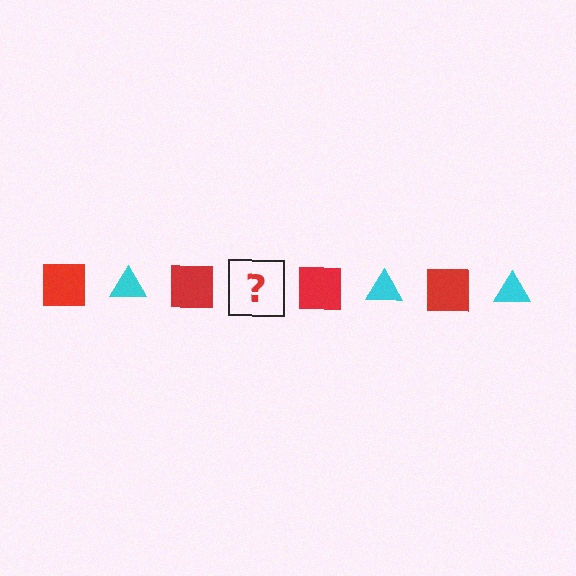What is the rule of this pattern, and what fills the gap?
The rule is that the pattern alternates between red square and cyan triangle. The gap should be filled with a cyan triangle.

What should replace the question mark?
The question mark should be replaced with a cyan triangle.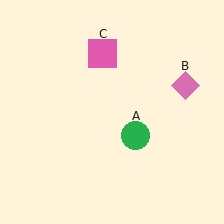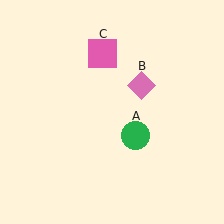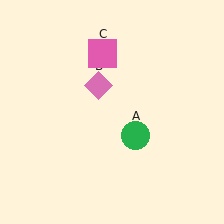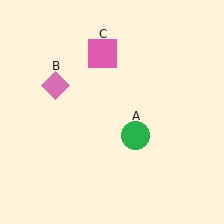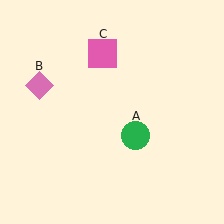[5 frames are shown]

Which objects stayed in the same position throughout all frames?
Green circle (object A) and pink square (object C) remained stationary.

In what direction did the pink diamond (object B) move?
The pink diamond (object B) moved left.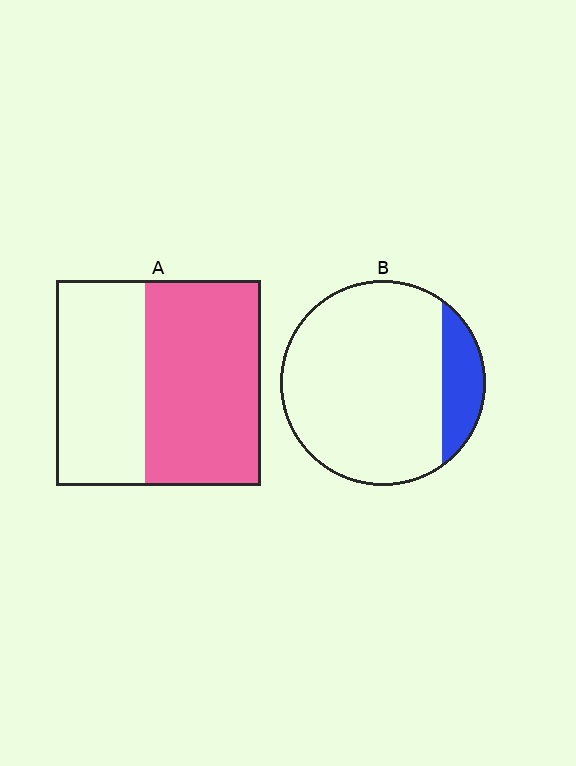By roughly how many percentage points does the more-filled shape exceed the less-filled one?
By roughly 40 percentage points (A over B).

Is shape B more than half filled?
No.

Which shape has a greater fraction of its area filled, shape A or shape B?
Shape A.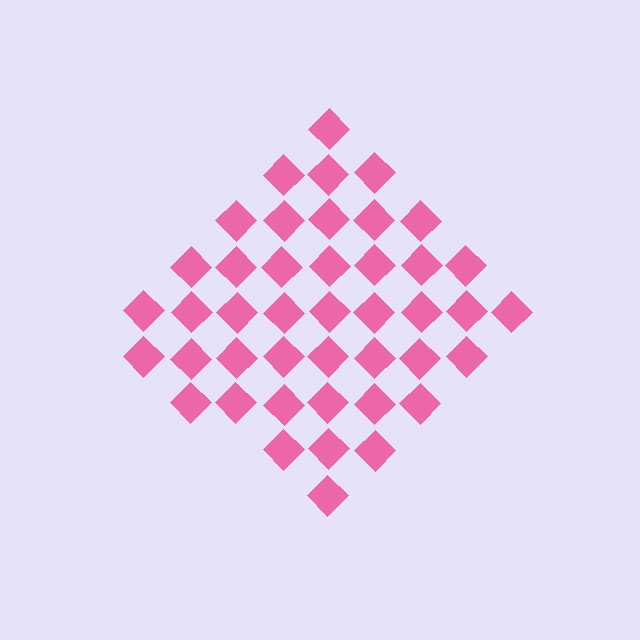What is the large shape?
The large shape is a diamond.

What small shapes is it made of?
It is made of small diamonds.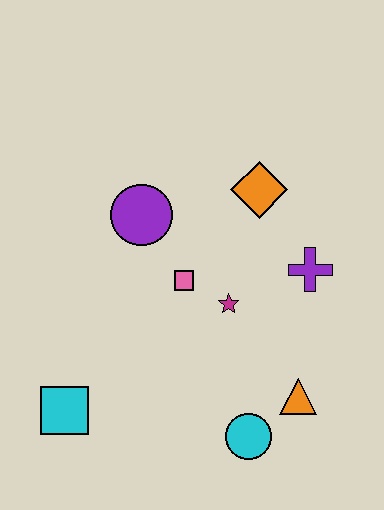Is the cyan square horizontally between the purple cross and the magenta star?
No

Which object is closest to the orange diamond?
The purple cross is closest to the orange diamond.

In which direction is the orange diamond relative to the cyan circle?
The orange diamond is above the cyan circle.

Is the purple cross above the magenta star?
Yes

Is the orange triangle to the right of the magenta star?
Yes